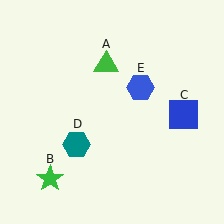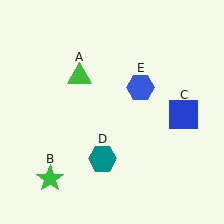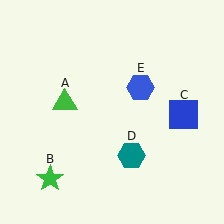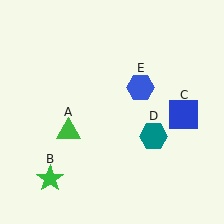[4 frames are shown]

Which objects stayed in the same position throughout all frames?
Green star (object B) and blue square (object C) and blue hexagon (object E) remained stationary.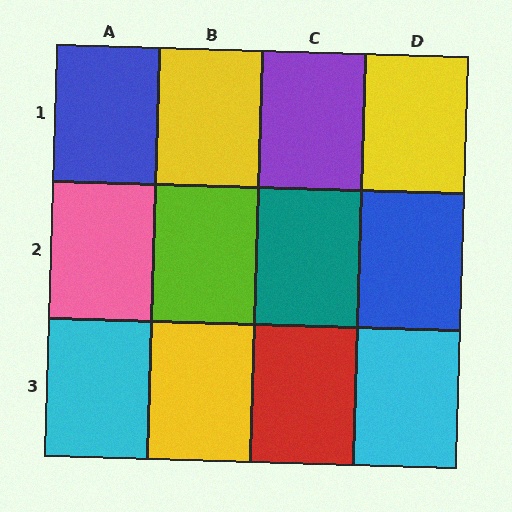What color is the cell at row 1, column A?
Blue.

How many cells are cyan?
2 cells are cyan.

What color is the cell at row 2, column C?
Teal.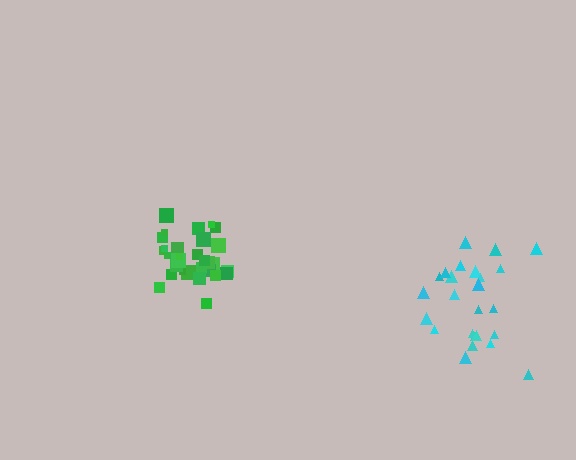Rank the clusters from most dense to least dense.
green, cyan.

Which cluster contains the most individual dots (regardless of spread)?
Green (31).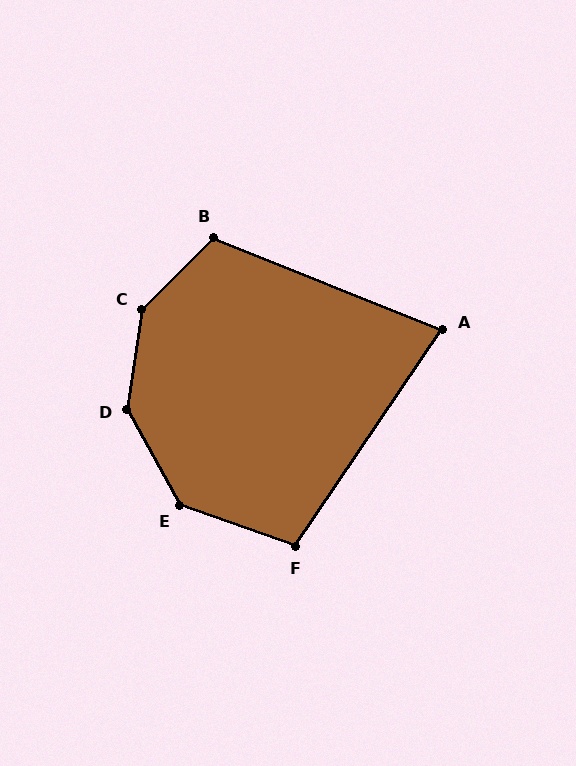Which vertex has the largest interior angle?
C, at approximately 144 degrees.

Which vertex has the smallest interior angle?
A, at approximately 78 degrees.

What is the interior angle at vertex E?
Approximately 138 degrees (obtuse).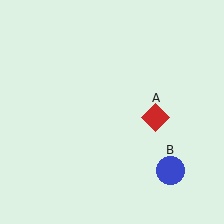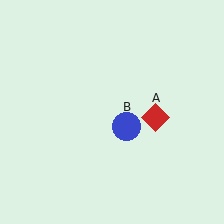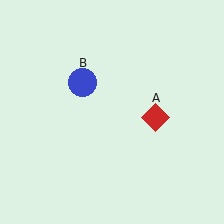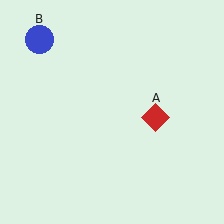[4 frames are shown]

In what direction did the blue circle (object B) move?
The blue circle (object B) moved up and to the left.